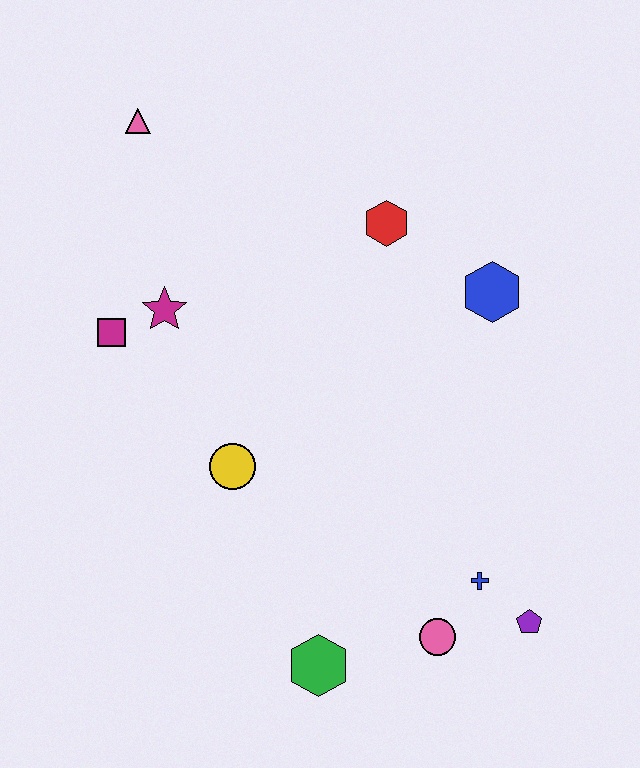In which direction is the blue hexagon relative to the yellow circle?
The blue hexagon is to the right of the yellow circle.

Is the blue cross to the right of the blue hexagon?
No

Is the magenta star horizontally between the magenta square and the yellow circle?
Yes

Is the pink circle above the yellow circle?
No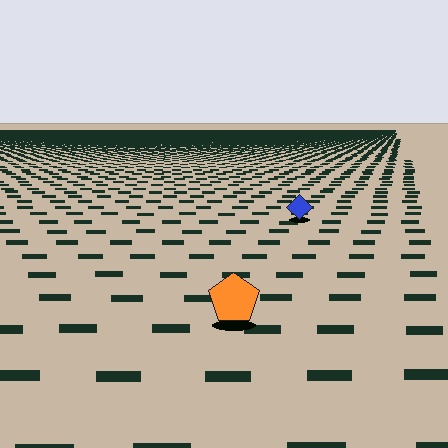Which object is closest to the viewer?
The orange pentagon is closest. The texture marks near it are larger and more spread out.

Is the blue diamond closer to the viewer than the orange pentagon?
No. The orange pentagon is closer — you can tell from the texture gradient: the ground texture is coarser near it.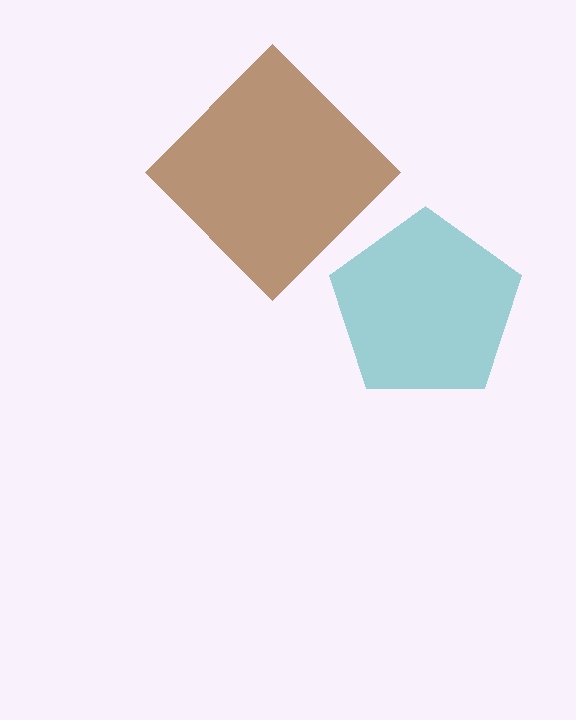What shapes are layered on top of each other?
The layered shapes are: a teal pentagon, a brown diamond.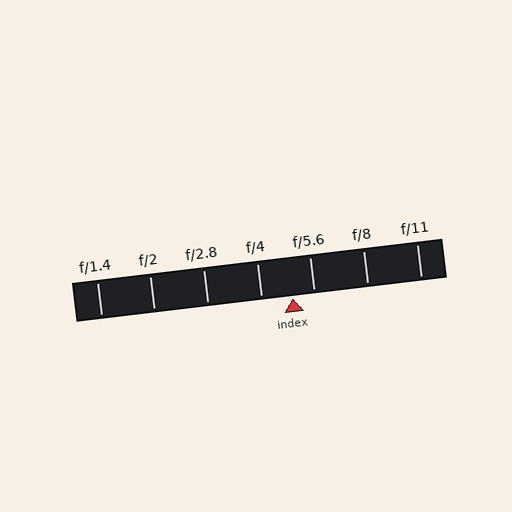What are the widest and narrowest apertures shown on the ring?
The widest aperture shown is f/1.4 and the narrowest is f/11.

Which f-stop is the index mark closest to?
The index mark is closest to f/5.6.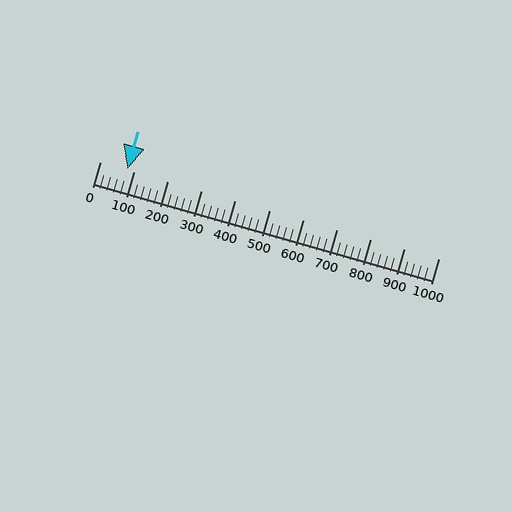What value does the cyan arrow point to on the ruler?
The cyan arrow points to approximately 80.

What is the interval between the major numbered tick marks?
The major tick marks are spaced 100 units apart.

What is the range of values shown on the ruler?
The ruler shows values from 0 to 1000.